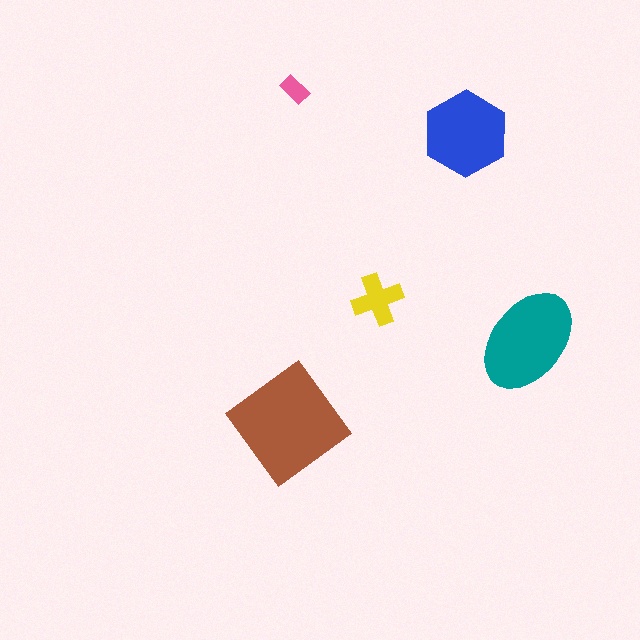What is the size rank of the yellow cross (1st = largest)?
4th.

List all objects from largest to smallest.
The brown diamond, the teal ellipse, the blue hexagon, the yellow cross, the pink rectangle.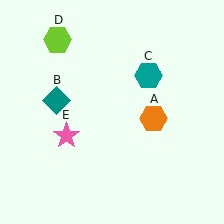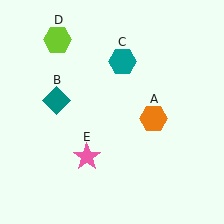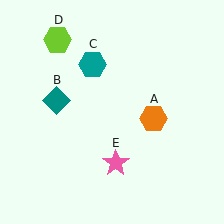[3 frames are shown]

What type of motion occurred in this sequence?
The teal hexagon (object C), pink star (object E) rotated counterclockwise around the center of the scene.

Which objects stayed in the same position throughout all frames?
Orange hexagon (object A) and teal diamond (object B) and lime hexagon (object D) remained stationary.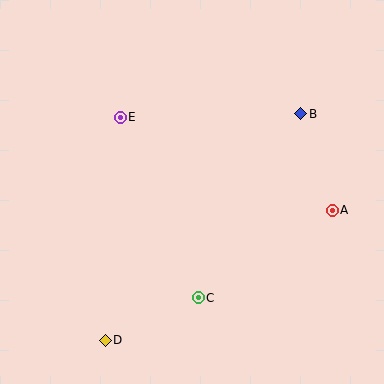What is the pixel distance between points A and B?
The distance between A and B is 102 pixels.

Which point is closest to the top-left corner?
Point E is closest to the top-left corner.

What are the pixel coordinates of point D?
Point D is at (105, 340).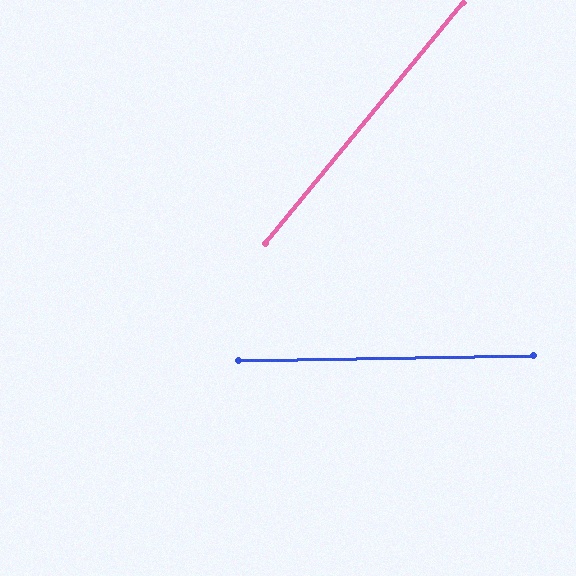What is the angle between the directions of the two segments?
Approximately 50 degrees.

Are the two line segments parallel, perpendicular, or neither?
Neither parallel nor perpendicular — they differ by about 50°.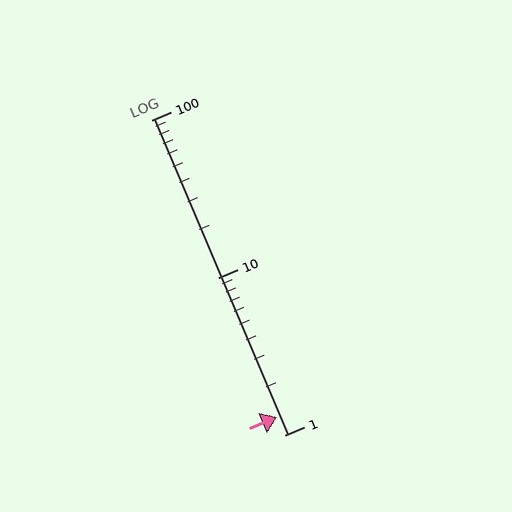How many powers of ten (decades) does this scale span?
The scale spans 2 decades, from 1 to 100.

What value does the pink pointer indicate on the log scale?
The pointer indicates approximately 1.3.